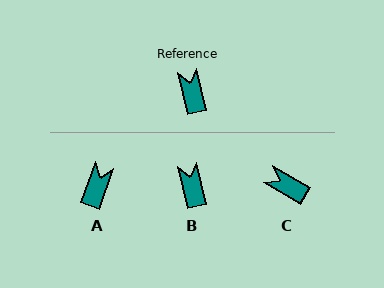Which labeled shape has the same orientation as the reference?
B.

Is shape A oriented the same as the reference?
No, it is off by about 33 degrees.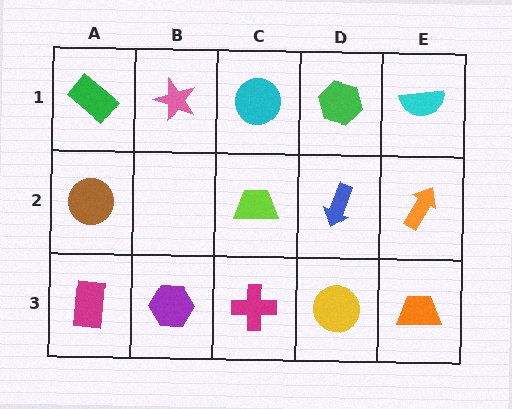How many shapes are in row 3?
5 shapes.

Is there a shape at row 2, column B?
No, that cell is empty.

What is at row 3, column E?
An orange trapezoid.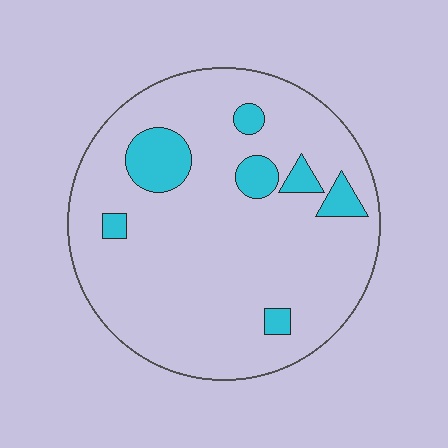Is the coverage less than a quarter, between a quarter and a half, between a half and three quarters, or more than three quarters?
Less than a quarter.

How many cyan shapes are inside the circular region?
7.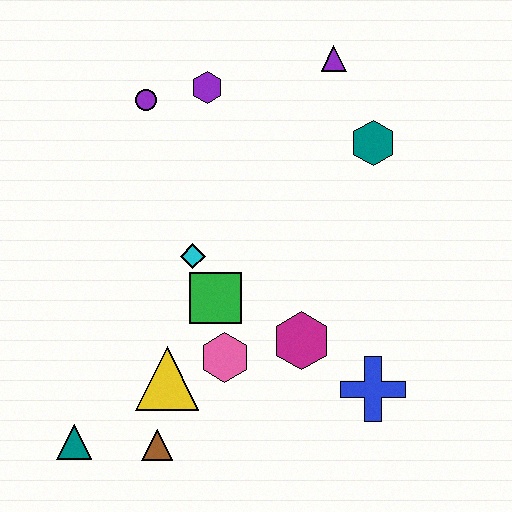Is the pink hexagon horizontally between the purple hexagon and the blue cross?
Yes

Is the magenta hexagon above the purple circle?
No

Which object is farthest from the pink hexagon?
The purple triangle is farthest from the pink hexagon.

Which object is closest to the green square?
The cyan diamond is closest to the green square.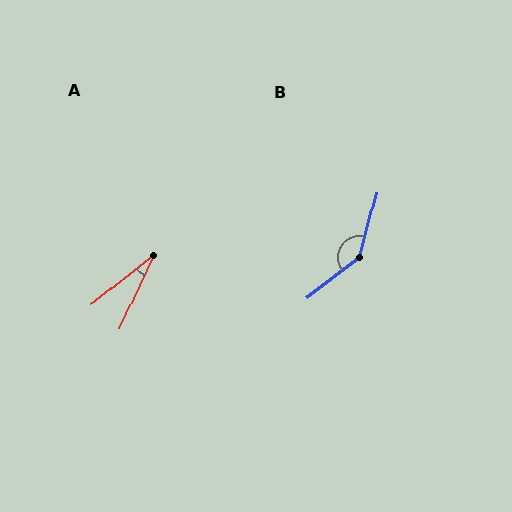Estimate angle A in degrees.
Approximately 27 degrees.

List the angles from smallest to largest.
A (27°), B (142°).